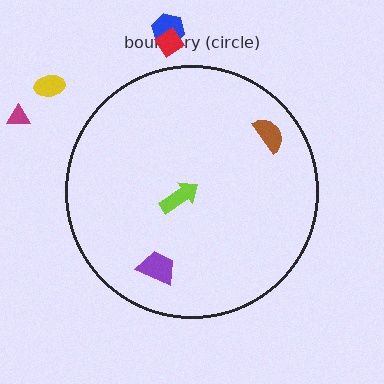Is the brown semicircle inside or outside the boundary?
Inside.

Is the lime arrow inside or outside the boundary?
Inside.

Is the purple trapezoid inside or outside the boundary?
Inside.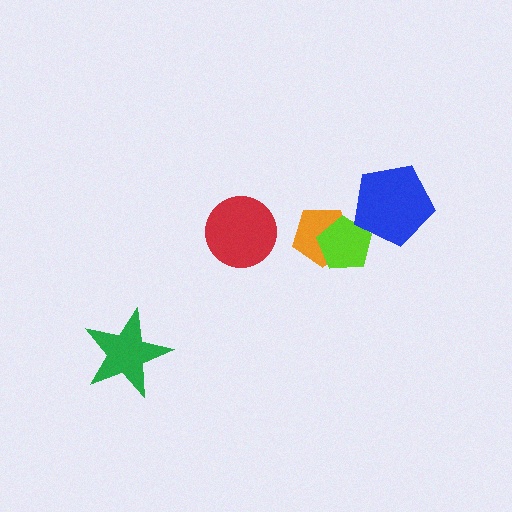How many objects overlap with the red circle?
0 objects overlap with the red circle.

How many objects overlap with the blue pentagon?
1 object overlaps with the blue pentagon.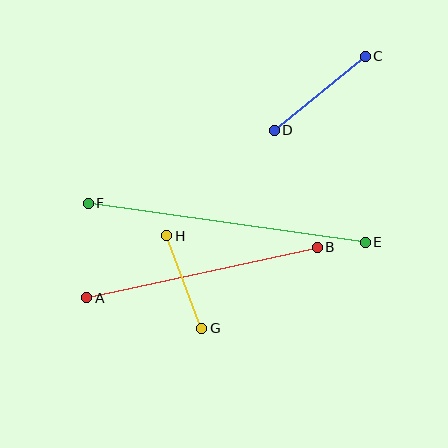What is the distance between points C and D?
The distance is approximately 117 pixels.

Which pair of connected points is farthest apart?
Points E and F are farthest apart.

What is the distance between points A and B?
The distance is approximately 236 pixels.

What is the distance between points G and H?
The distance is approximately 99 pixels.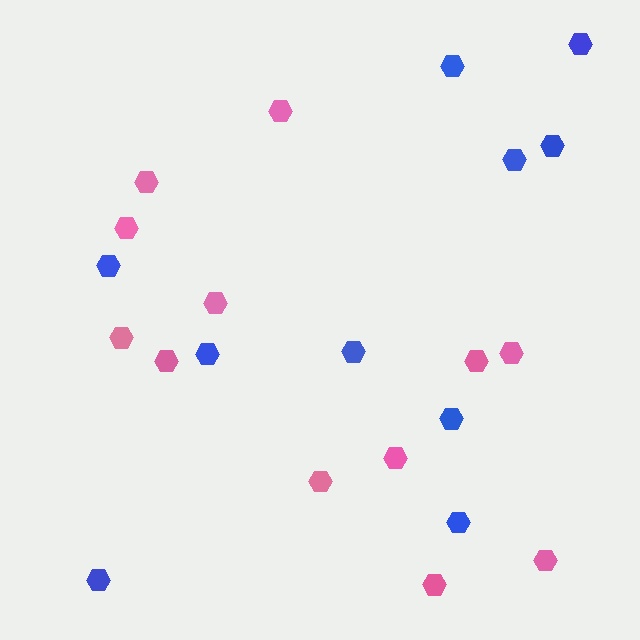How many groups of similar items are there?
There are 2 groups: one group of pink hexagons (12) and one group of blue hexagons (10).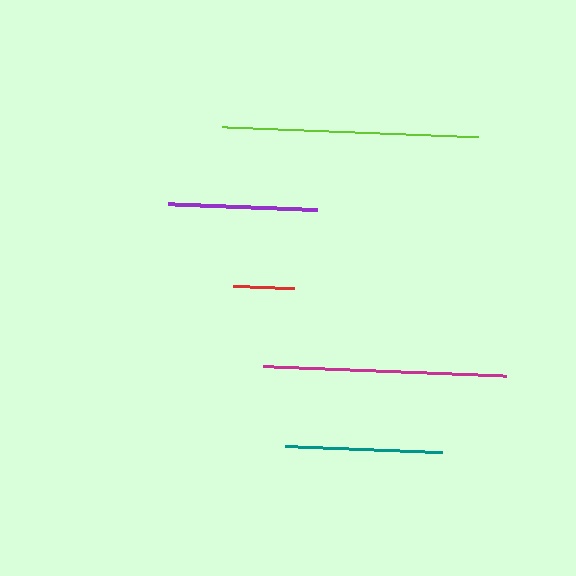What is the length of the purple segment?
The purple segment is approximately 149 pixels long.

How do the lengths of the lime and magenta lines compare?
The lime and magenta lines are approximately the same length.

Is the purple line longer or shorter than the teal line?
The teal line is longer than the purple line.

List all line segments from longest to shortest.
From longest to shortest: lime, magenta, teal, purple, red.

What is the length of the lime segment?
The lime segment is approximately 257 pixels long.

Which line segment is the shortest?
The red line is the shortest at approximately 61 pixels.